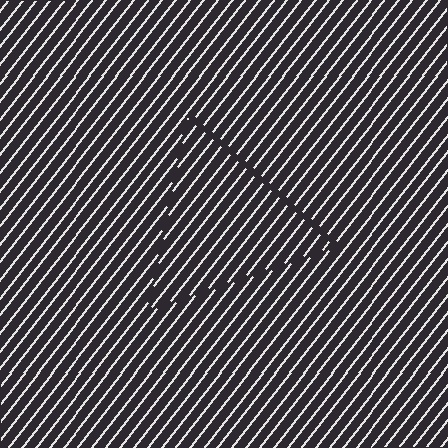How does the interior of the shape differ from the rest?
The interior of the shape contains the same grating, shifted by half a period — the contour is defined by the phase discontinuity where line-ends from the inner and outer gratings abut.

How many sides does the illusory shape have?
3 sides — the line-ends trace a triangle.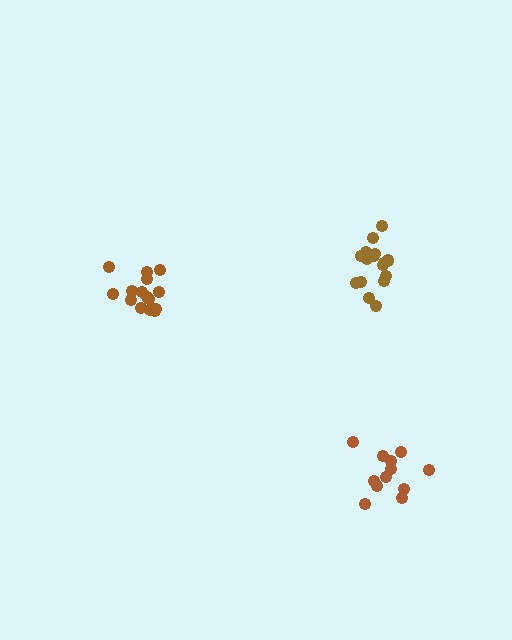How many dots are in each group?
Group 1: 16 dots, Group 2: 12 dots, Group 3: 16 dots (44 total).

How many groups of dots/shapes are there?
There are 3 groups.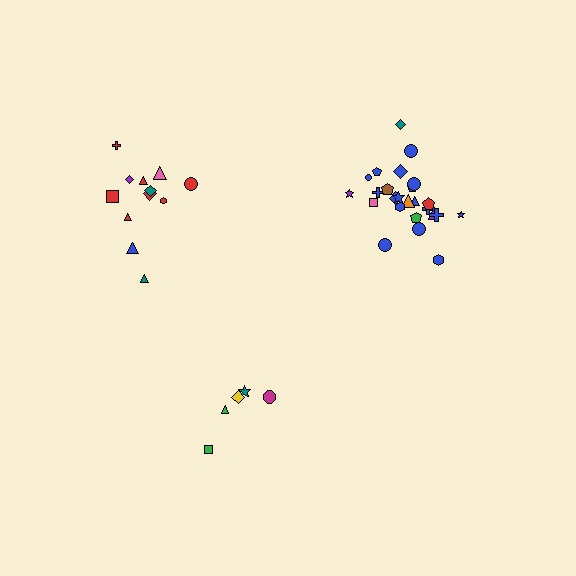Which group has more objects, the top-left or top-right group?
The top-right group.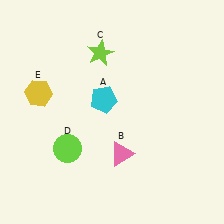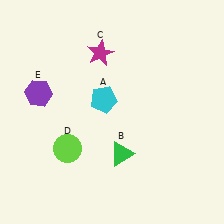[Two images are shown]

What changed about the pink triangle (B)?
In Image 1, B is pink. In Image 2, it changed to green.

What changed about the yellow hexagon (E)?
In Image 1, E is yellow. In Image 2, it changed to purple.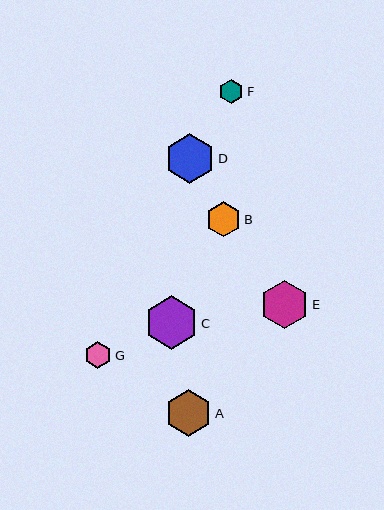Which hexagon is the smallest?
Hexagon F is the smallest with a size of approximately 24 pixels.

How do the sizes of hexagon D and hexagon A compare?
Hexagon D and hexagon A are approximately the same size.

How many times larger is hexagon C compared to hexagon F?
Hexagon C is approximately 2.2 times the size of hexagon F.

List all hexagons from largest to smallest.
From largest to smallest: C, D, E, A, B, G, F.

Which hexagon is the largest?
Hexagon C is the largest with a size of approximately 54 pixels.